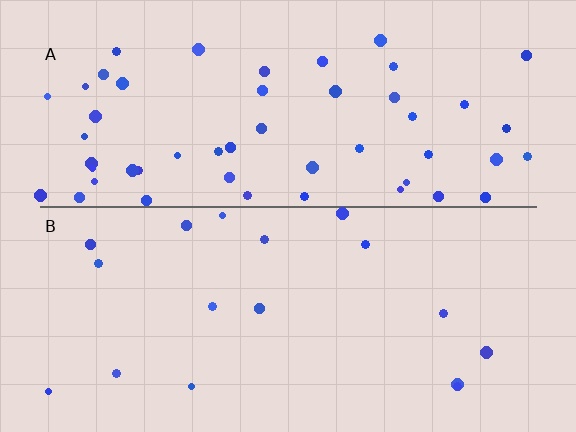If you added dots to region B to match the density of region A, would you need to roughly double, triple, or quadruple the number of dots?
Approximately triple.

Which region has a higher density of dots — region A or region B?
A (the top).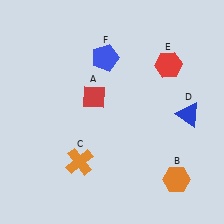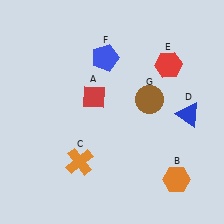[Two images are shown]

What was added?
A brown circle (G) was added in Image 2.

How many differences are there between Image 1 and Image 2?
There is 1 difference between the two images.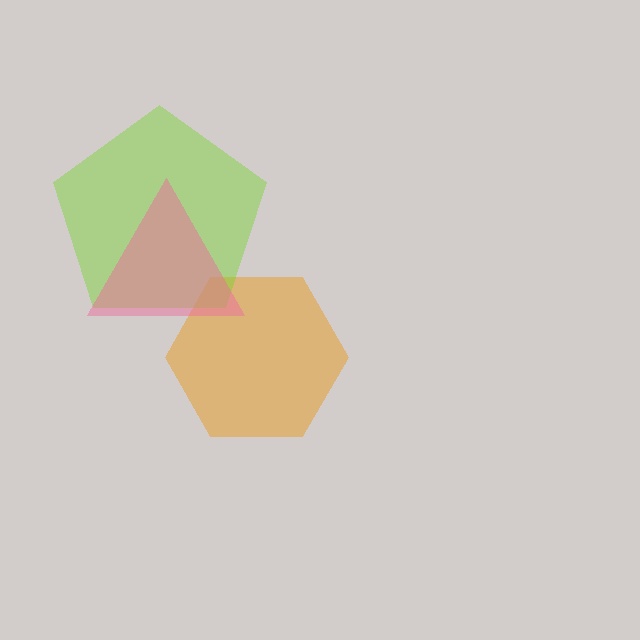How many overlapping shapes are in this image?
There are 3 overlapping shapes in the image.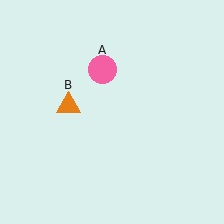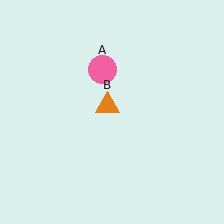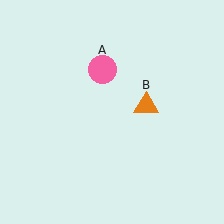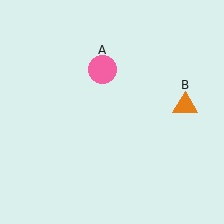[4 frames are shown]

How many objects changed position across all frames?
1 object changed position: orange triangle (object B).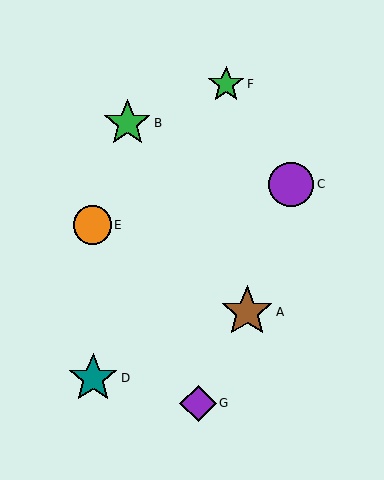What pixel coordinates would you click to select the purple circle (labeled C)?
Click at (291, 184) to select the purple circle C.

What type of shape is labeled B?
Shape B is a green star.